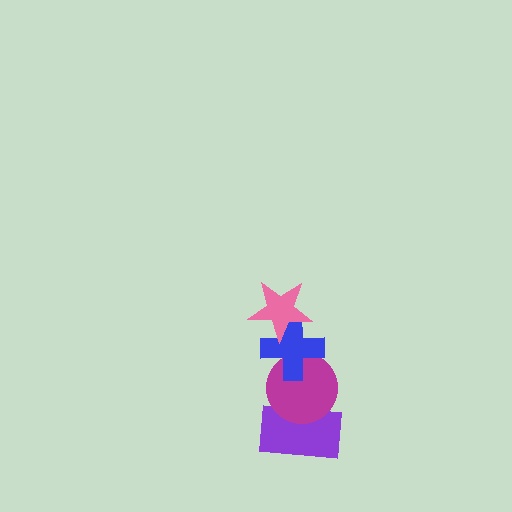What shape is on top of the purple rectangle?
The magenta circle is on top of the purple rectangle.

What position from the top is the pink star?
The pink star is 1st from the top.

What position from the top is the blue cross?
The blue cross is 2nd from the top.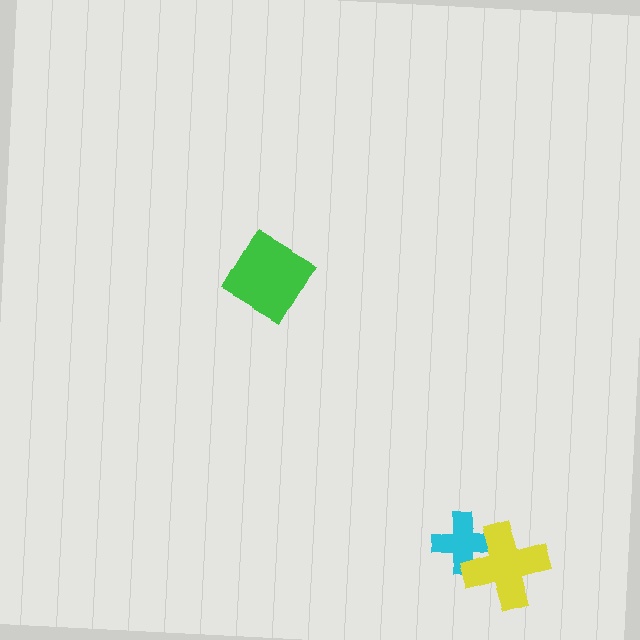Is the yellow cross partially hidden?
No, no other shape covers it.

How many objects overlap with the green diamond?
0 objects overlap with the green diamond.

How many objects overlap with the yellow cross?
1 object overlaps with the yellow cross.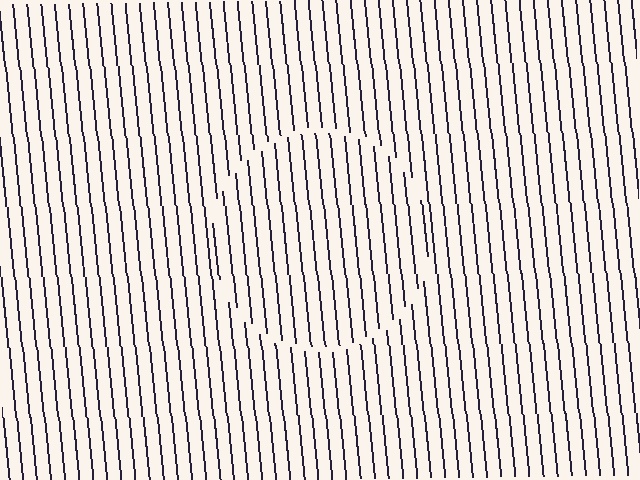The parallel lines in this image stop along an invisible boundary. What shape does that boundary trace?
An illusory circle. The interior of the shape contains the same grating, shifted by half a period — the contour is defined by the phase discontinuity where line-ends from the inner and outer gratings abut.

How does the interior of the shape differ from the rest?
The interior of the shape contains the same grating, shifted by half a period — the contour is defined by the phase discontinuity where line-ends from the inner and outer gratings abut.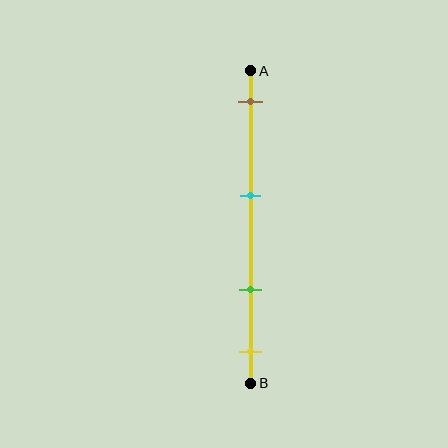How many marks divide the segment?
There are 4 marks dividing the segment.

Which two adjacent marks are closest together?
The green and yellow marks are the closest adjacent pair.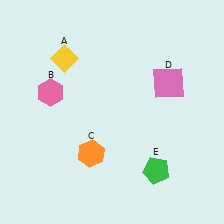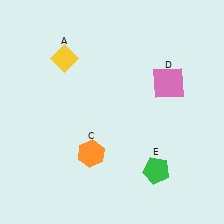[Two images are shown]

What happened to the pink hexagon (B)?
The pink hexagon (B) was removed in Image 2. It was in the top-left area of Image 1.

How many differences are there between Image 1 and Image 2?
There is 1 difference between the two images.